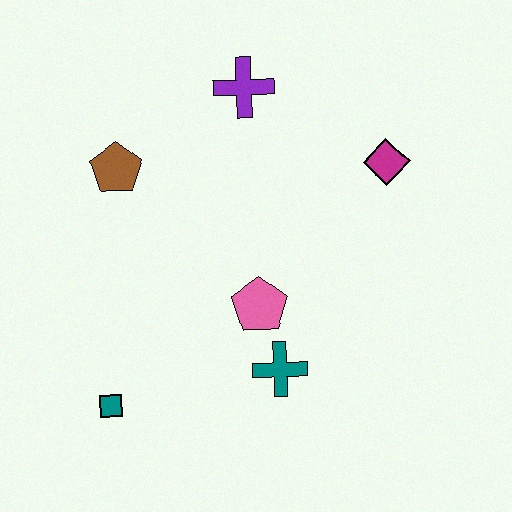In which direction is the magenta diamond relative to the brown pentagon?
The magenta diamond is to the right of the brown pentagon.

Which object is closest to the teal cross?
The pink pentagon is closest to the teal cross.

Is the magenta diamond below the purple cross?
Yes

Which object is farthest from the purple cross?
The teal square is farthest from the purple cross.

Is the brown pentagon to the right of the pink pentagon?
No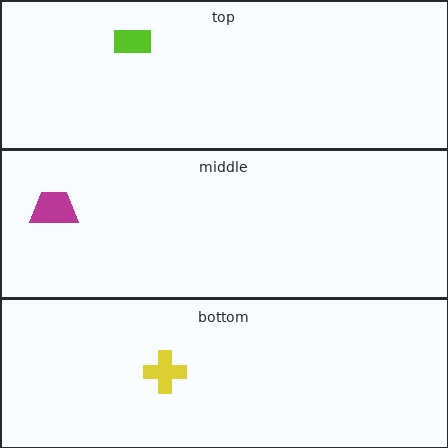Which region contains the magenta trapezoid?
The middle region.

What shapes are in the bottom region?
The yellow cross.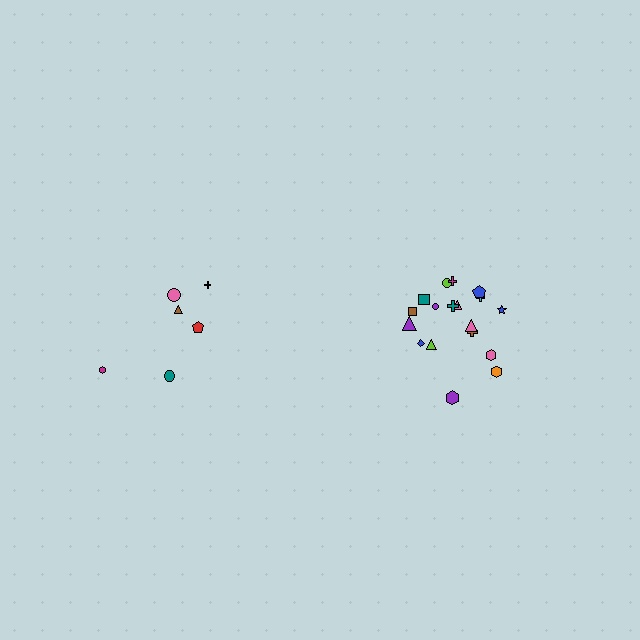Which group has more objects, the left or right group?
The right group.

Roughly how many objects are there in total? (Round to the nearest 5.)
Roughly 25 objects in total.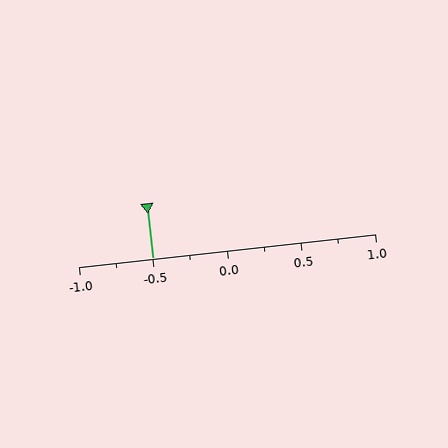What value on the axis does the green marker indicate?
The marker indicates approximately -0.5.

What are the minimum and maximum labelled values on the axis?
The axis runs from -1.0 to 1.0.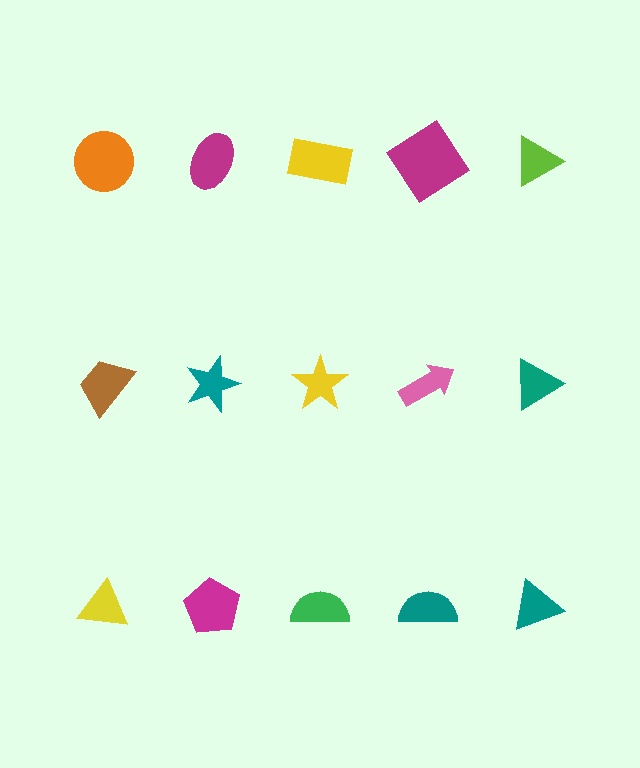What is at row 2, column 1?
A brown trapezoid.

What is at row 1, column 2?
A magenta ellipse.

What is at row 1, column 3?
A yellow rectangle.